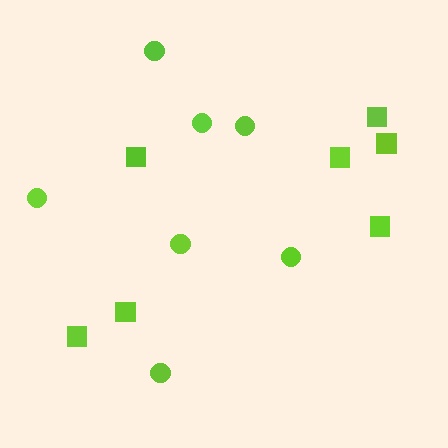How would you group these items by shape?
There are 2 groups: one group of circles (7) and one group of squares (7).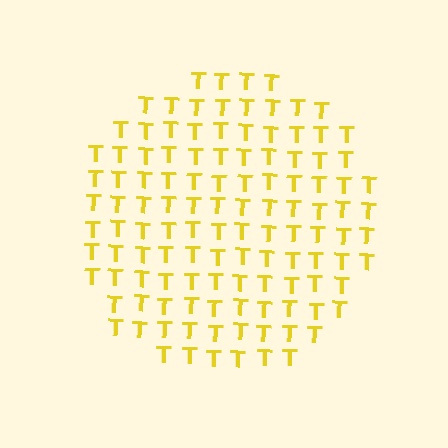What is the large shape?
The large shape is a circle.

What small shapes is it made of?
It is made of small letter T's.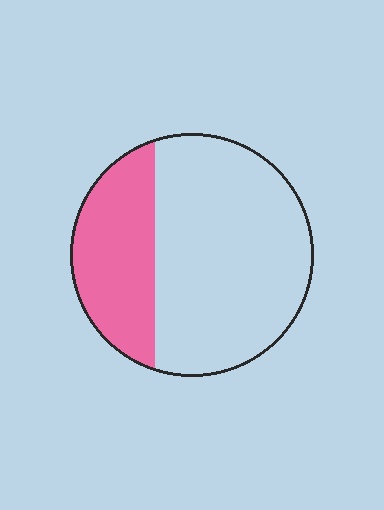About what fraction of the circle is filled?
About one third (1/3).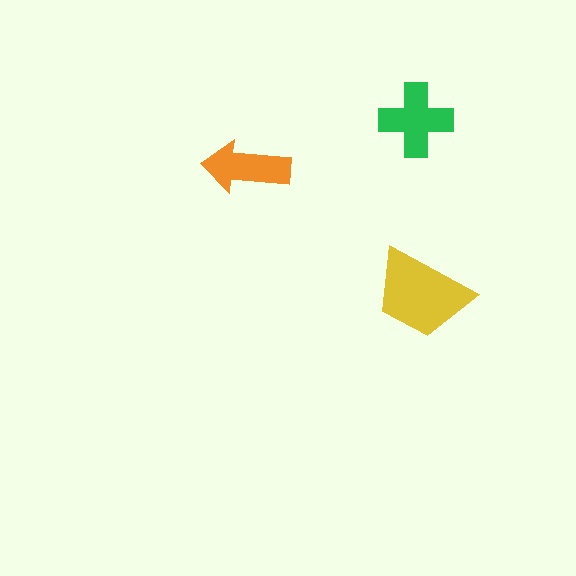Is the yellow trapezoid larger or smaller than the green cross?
Larger.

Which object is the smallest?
The orange arrow.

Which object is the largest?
The yellow trapezoid.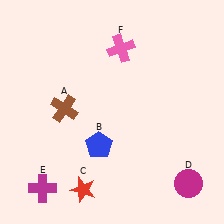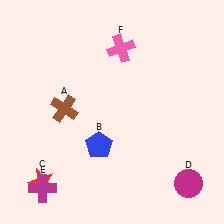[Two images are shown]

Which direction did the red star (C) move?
The red star (C) moved left.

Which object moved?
The red star (C) moved left.